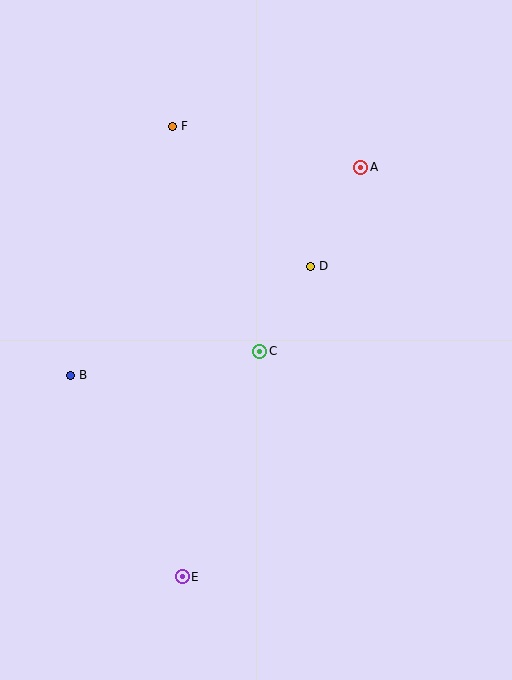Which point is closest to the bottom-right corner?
Point E is closest to the bottom-right corner.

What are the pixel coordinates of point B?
Point B is at (70, 375).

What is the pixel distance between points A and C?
The distance between A and C is 210 pixels.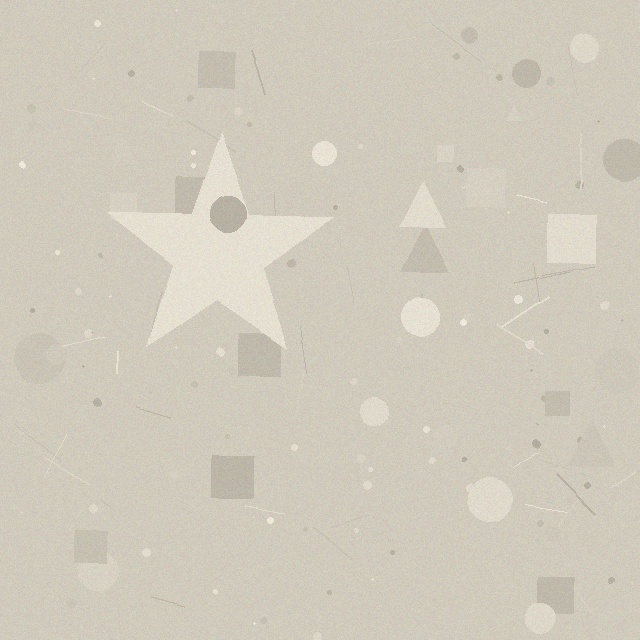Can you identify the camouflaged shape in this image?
The camouflaged shape is a star.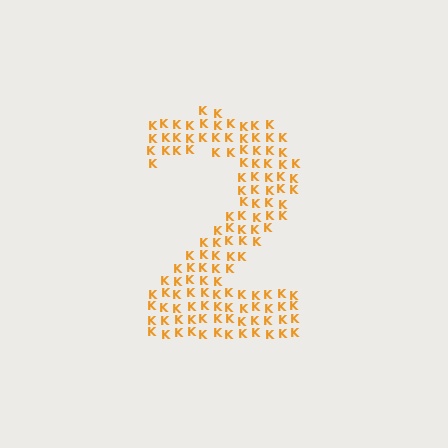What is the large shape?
The large shape is the digit 2.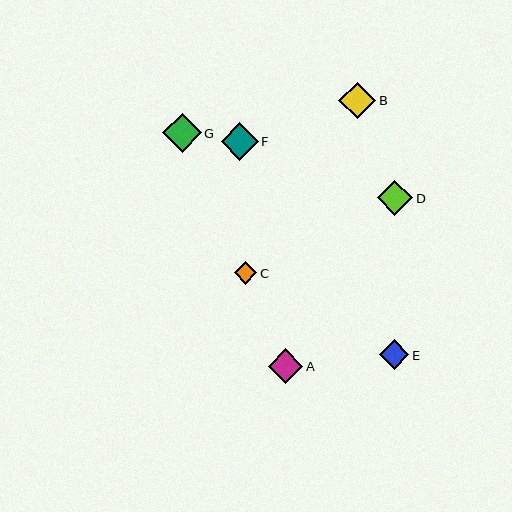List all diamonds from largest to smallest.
From largest to smallest: G, F, B, D, A, E, C.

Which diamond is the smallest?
Diamond C is the smallest with a size of approximately 23 pixels.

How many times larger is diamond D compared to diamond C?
Diamond D is approximately 1.6 times the size of diamond C.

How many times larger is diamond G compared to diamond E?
Diamond G is approximately 1.3 times the size of diamond E.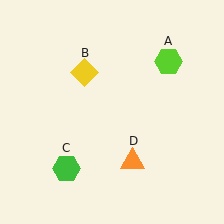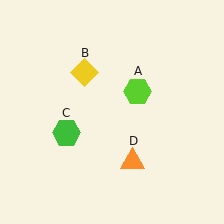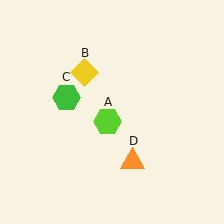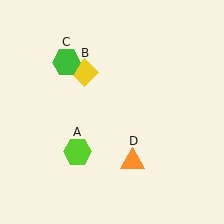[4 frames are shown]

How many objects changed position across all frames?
2 objects changed position: lime hexagon (object A), green hexagon (object C).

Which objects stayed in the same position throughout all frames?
Yellow diamond (object B) and orange triangle (object D) remained stationary.